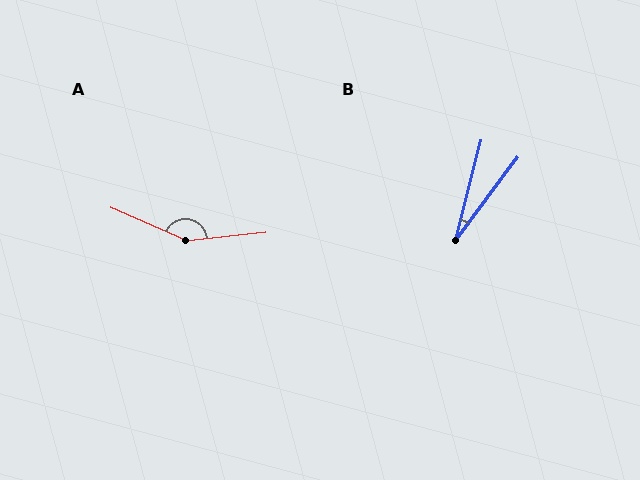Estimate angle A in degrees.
Approximately 151 degrees.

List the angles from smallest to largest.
B (23°), A (151°).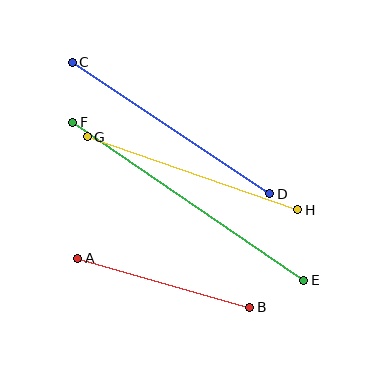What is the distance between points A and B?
The distance is approximately 179 pixels.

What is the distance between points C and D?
The distance is approximately 238 pixels.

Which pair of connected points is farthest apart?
Points E and F are farthest apart.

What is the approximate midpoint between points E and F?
The midpoint is at approximately (188, 201) pixels.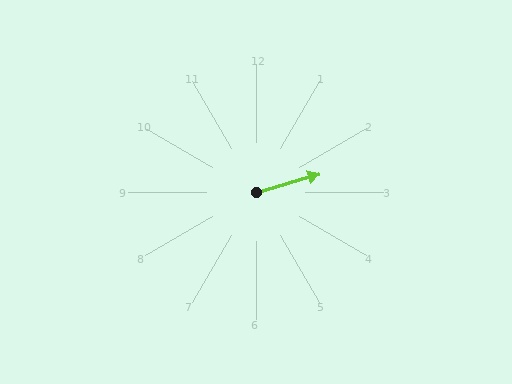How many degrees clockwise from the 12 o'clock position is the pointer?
Approximately 74 degrees.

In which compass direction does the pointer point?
East.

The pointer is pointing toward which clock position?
Roughly 2 o'clock.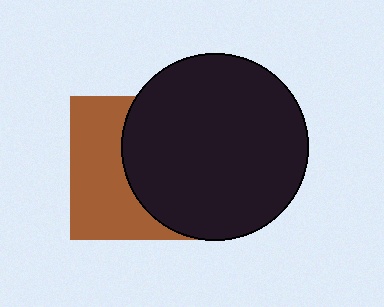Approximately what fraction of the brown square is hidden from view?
Roughly 54% of the brown square is hidden behind the black circle.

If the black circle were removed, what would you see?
You would see the complete brown square.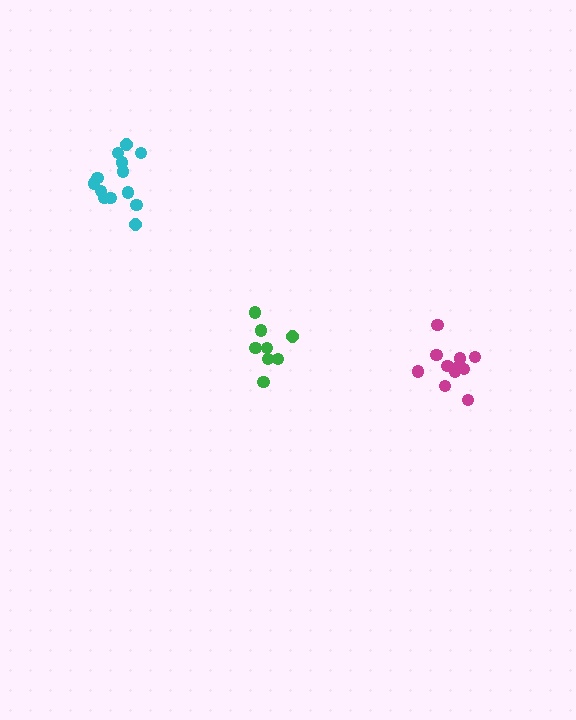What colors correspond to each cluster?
The clusters are colored: cyan, green, magenta.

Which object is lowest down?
The magenta cluster is bottommost.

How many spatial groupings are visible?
There are 3 spatial groupings.